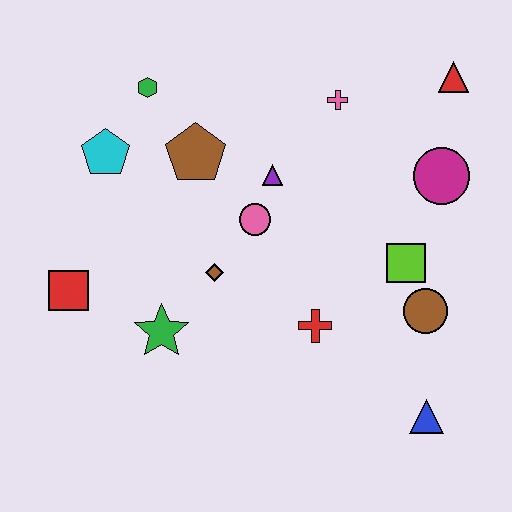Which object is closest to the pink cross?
The purple triangle is closest to the pink cross.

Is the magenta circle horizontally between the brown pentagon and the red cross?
No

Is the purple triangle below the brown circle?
No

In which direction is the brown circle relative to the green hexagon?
The brown circle is to the right of the green hexagon.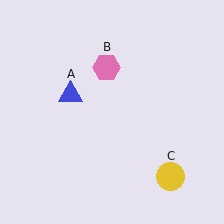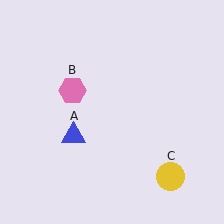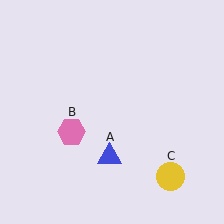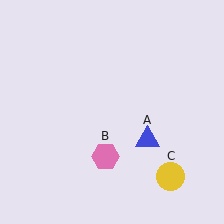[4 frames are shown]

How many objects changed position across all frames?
2 objects changed position: blue triangle (object A), pink hexagon (object B).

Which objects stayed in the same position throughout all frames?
Yellow circle (object C) remained stationary.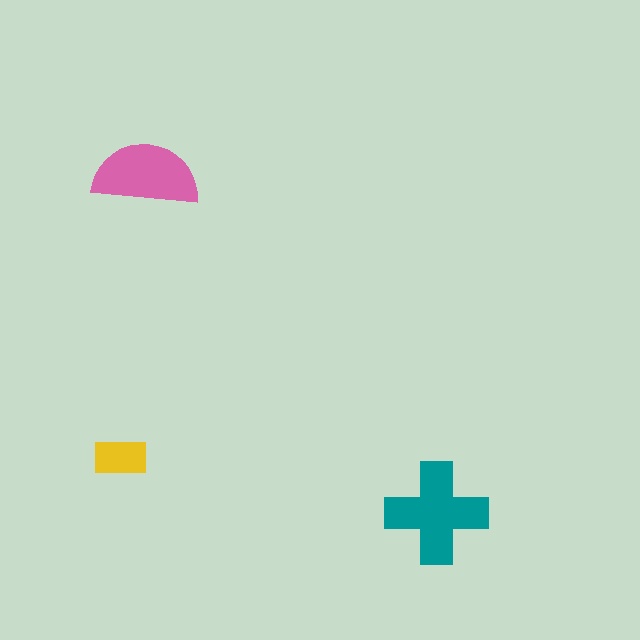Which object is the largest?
The teal cross.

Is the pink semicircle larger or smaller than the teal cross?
Smaller.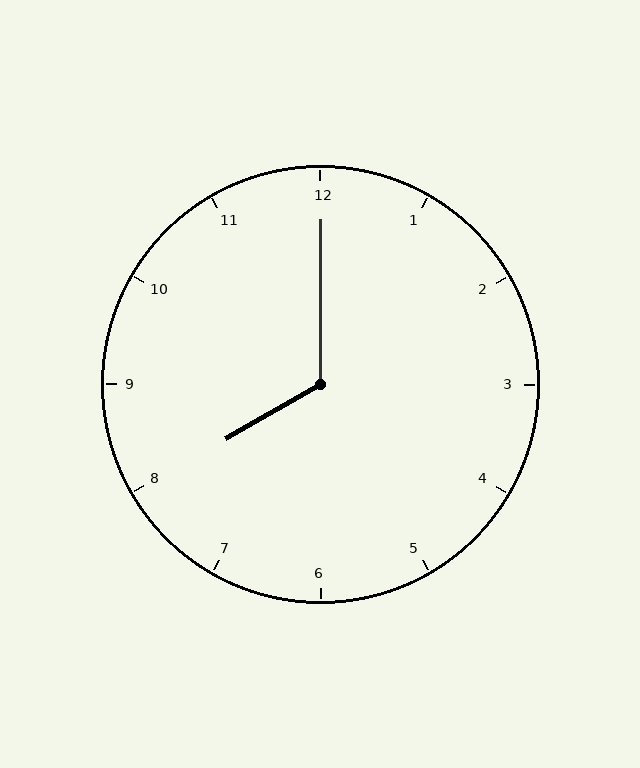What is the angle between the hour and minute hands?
Approximately 120 degrees.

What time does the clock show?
8:00.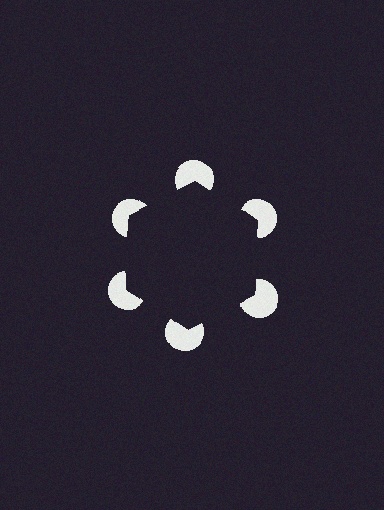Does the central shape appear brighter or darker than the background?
It typically appears slightly darker than the background, even though no actual brightness change is drawn.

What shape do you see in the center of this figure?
An illusory hexagon — its edges are inferred from the aligned wedge cuts in the pac-man discs, not physically drawn.